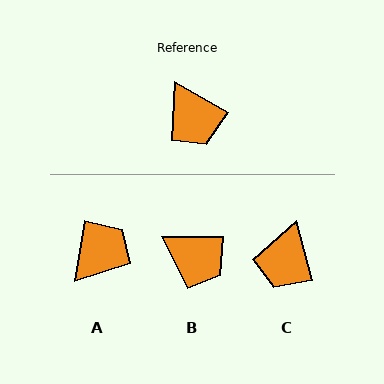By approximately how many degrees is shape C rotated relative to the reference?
Approximately 45 degrees clockwise.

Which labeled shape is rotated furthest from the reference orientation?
A, about 111 degrees away.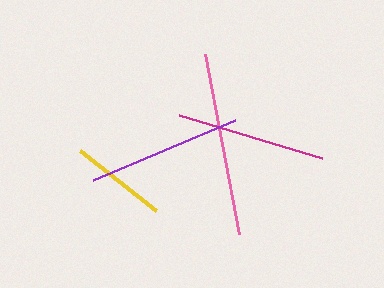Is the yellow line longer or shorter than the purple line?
The purple line is longer than the yellow line.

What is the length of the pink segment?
The pink segment is approximately 183 pixels long.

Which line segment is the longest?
The pink line is the longest at approximately 183 pixels.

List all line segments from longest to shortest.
From longest to shortest: pink, purple, magenta, yellow.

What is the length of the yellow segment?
The yellow segment is approximately 97 pixels long.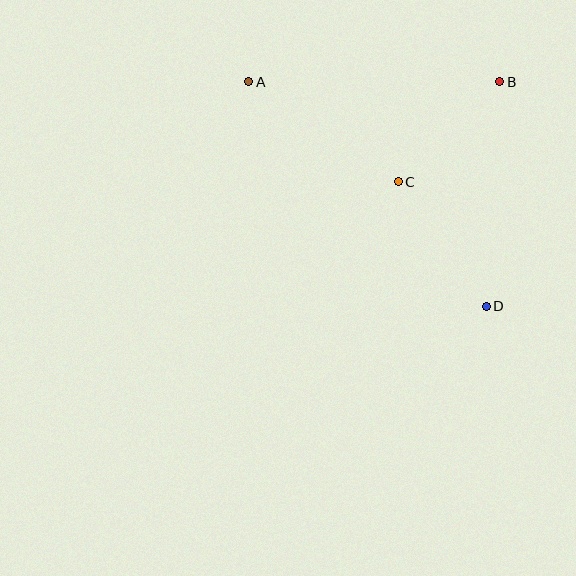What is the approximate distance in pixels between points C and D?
The distance between C and D is approximately 152 pixels.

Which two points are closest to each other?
Points B and C are closest to each other.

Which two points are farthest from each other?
Points A and D are farthest from each other.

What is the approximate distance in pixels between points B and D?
The distance between B and D is approximately 225 pixels.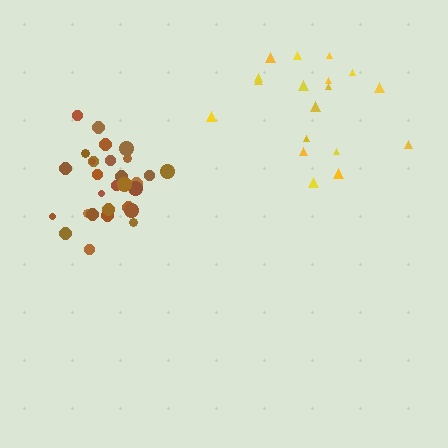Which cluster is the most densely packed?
Brown.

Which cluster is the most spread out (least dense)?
Yellow.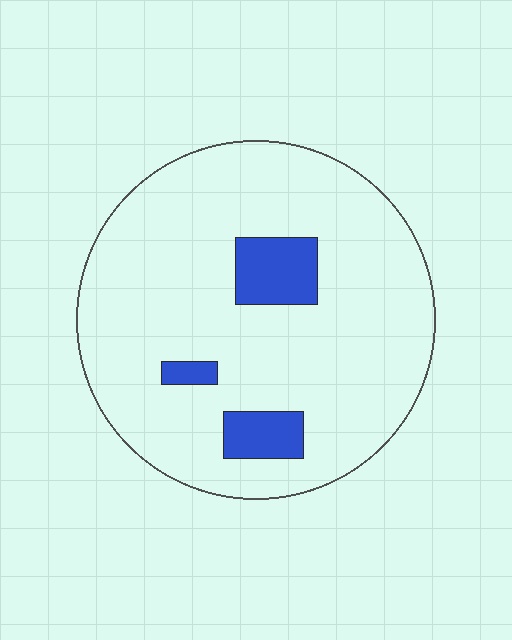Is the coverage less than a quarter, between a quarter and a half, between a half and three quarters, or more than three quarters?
Less than a quarter.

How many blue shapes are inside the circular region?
3.